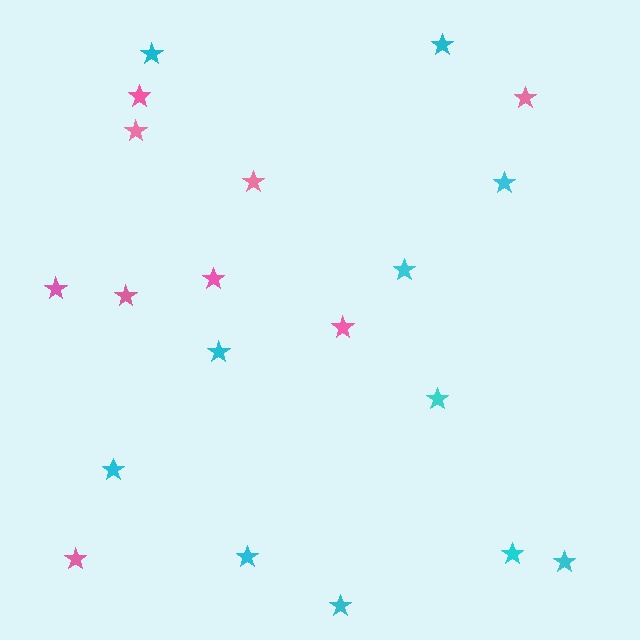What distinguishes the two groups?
There are 2 groups: one group of pink stars (9) and one group of cyan stars (11).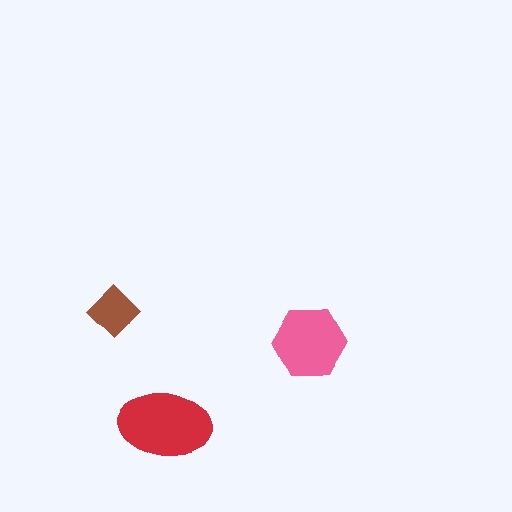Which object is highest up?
The brown diamond is topmost.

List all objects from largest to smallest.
The red ellipse, the pink hexagon, the brown diamond.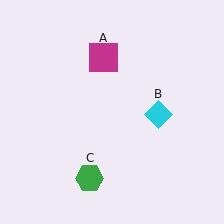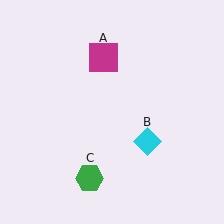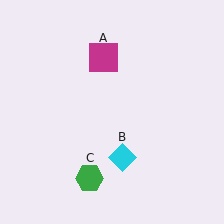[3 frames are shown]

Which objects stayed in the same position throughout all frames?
Magenta square (object A) and green hexagon (object C) remained stationary.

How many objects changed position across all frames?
1 object changed position: cyan diamond (object B).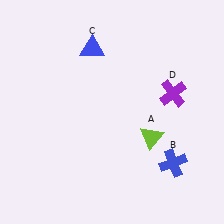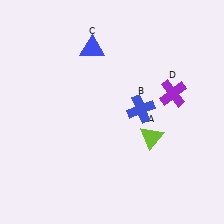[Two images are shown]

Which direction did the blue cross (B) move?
The blue cross (B) moved up.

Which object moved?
The blue cross (B) moved up.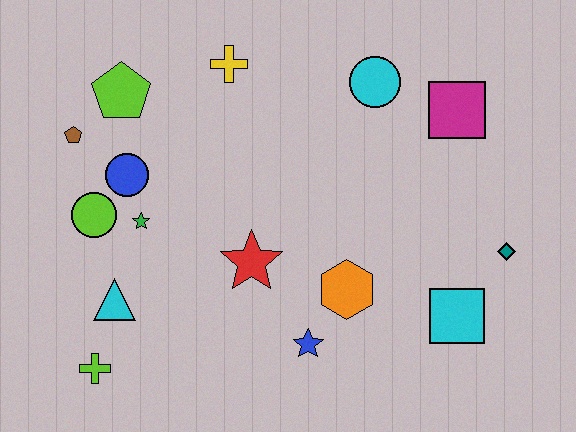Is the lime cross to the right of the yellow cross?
No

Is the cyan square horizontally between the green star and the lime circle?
No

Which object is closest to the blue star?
The orange hexagon is closest to the blue star.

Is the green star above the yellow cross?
No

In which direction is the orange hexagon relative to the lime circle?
The orange hexagon is to the right of the lime circle.